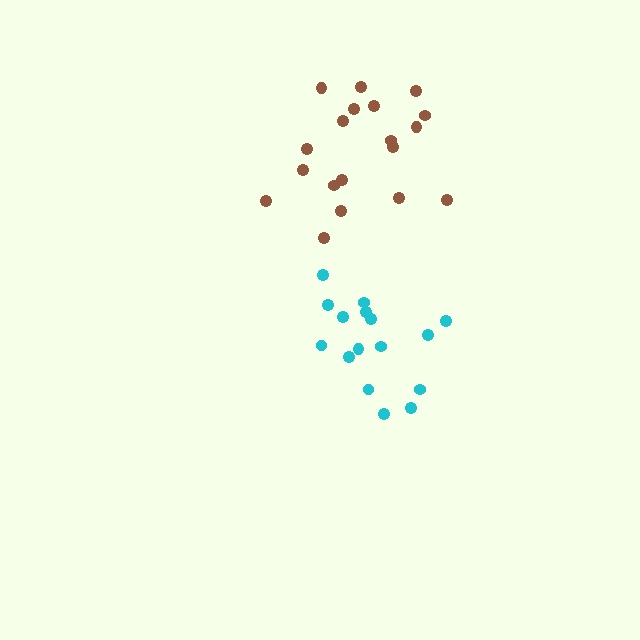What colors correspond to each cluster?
The clusters are colored: brown, cyan.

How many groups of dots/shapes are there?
There are 2 groups.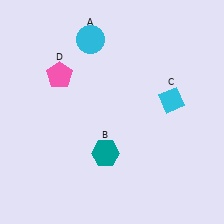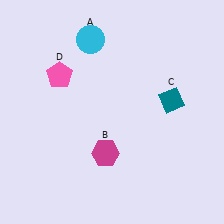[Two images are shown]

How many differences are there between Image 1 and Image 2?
There are 2 differences between the two images.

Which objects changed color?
B changed from teal to magenta. C changed from cyan to teal.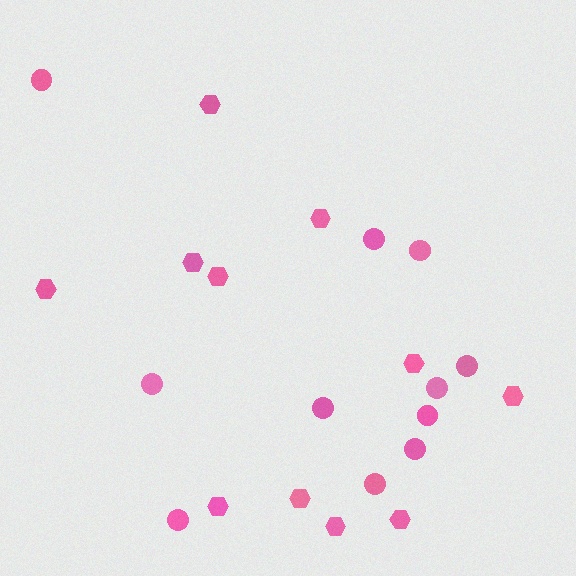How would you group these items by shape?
There are 2 groups: one group of hexagons (11) and one group of circles (11).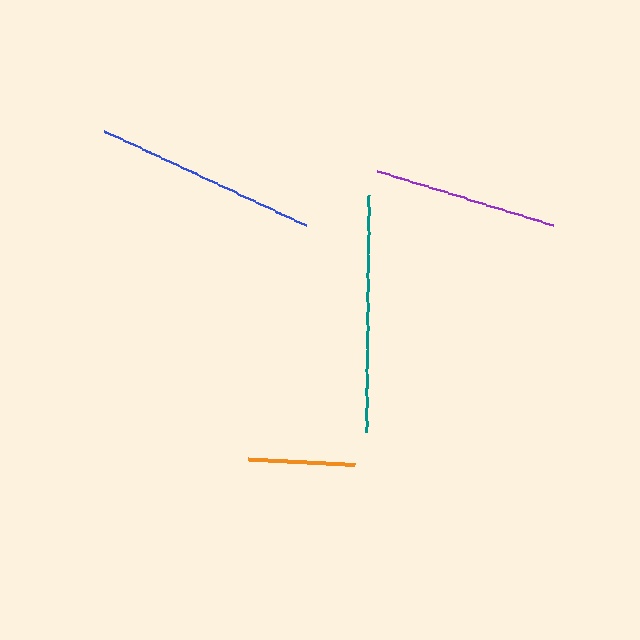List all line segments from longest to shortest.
From longest to shortest: teal, blue, purple, orange.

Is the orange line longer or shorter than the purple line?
The purple line is longer than the orange line.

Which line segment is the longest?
The teal line is the longest at approximately 236 pixels.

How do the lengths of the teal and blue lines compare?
The teal and blue lines are approximately the same length.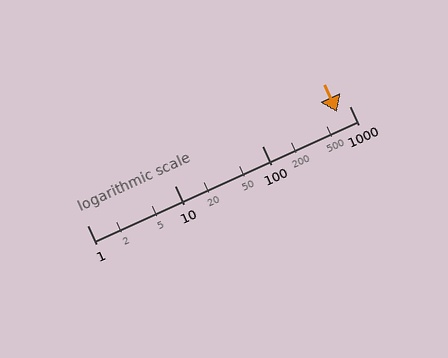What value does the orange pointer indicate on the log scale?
The pointer indicates approximately 730.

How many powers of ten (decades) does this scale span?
The scale spans 3 decades, from 1 to 1000.